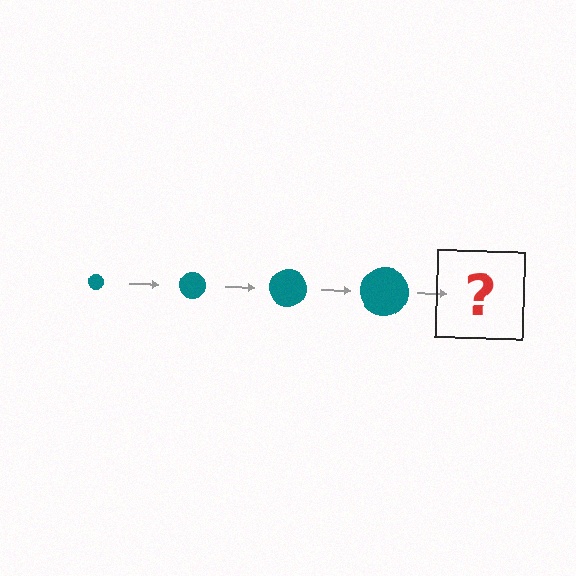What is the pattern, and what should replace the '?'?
The pattern is that the circle gets progressively larger each step. The '?' should be a teal circle, larger than the previous one.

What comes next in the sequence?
The next element should be a teal circle, larger than the previous one.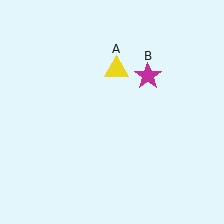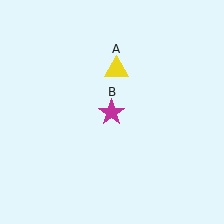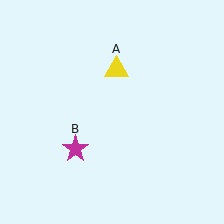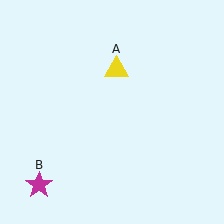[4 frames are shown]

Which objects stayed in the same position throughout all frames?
Yellow triangle (object A) remained stationary.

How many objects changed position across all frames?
1 object changed position: magenta star (object B).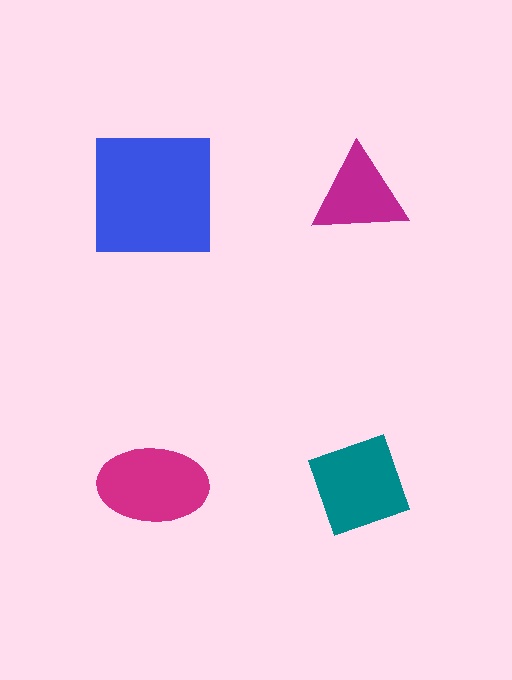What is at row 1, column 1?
A blue square.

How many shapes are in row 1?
2 shapes.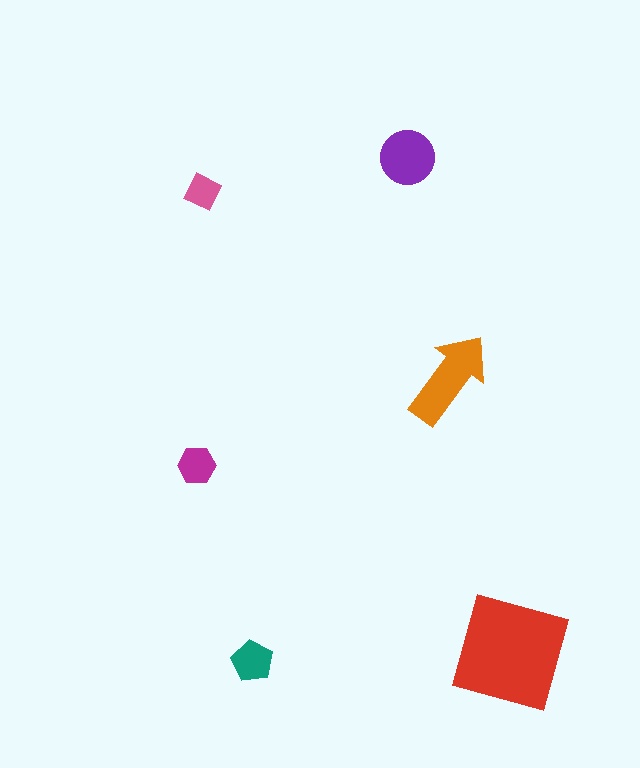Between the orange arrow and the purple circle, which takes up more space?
The orange arrow.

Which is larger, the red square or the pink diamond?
The red square.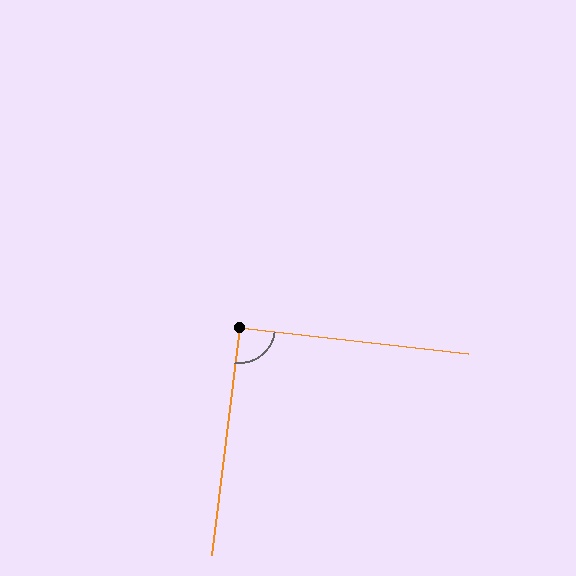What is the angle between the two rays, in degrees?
Approximately 90 degrees.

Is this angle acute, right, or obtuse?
It is approximately a right angle.